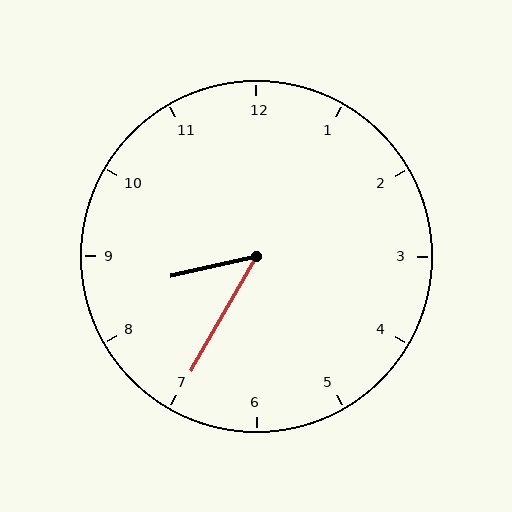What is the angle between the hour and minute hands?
Approximately 48 degrees.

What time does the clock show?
8:35.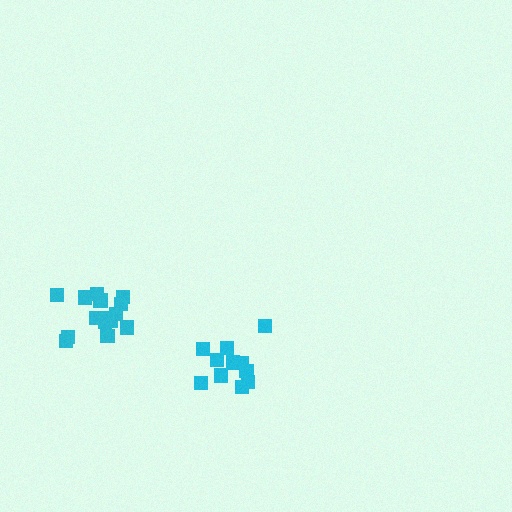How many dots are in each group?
Group 1: 11 dots, Group 2: 15 dots (26 total).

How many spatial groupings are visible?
There are 2 spatial groupings.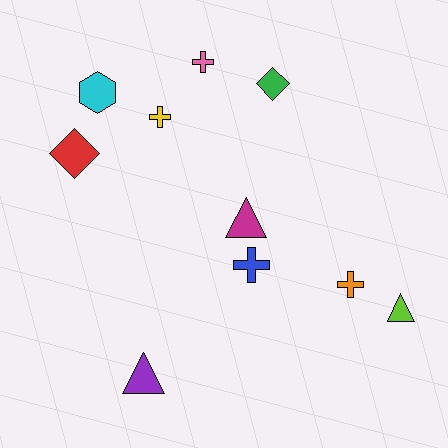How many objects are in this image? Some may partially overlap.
There are 10 objects.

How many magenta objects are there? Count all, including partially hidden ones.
There is 1 magenta object.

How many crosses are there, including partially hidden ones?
There are 4 crosses.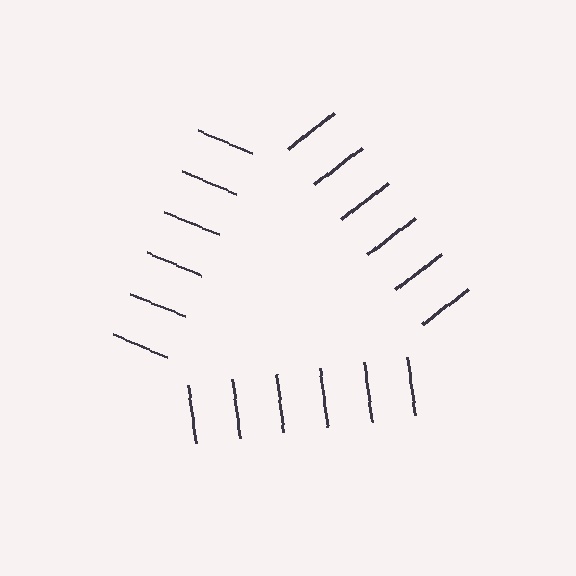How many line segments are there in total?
18 — 6 along each of the 3 edges.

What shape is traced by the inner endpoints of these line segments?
An illusory triangle — the line segments terminate on its edges but no continuous stroke is drawn.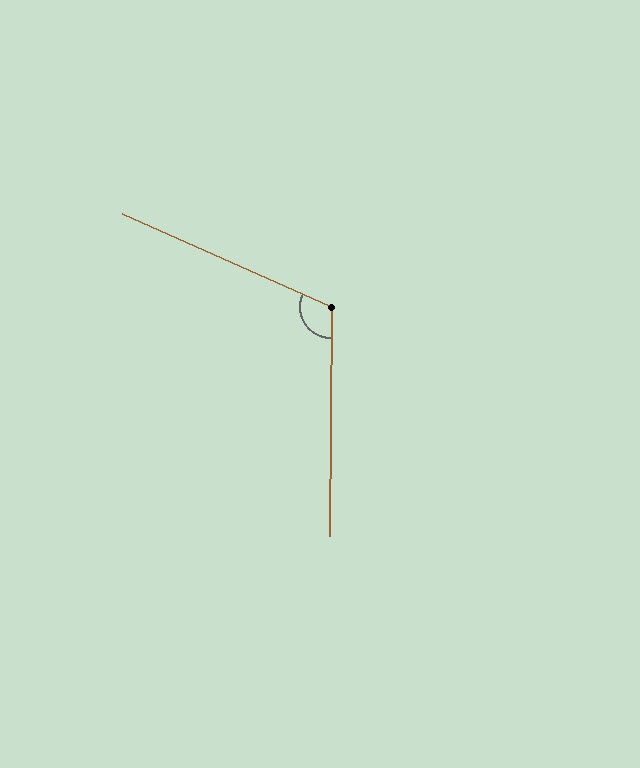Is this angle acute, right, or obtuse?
It is obtuse.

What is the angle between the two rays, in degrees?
Approximately 114 degrees.